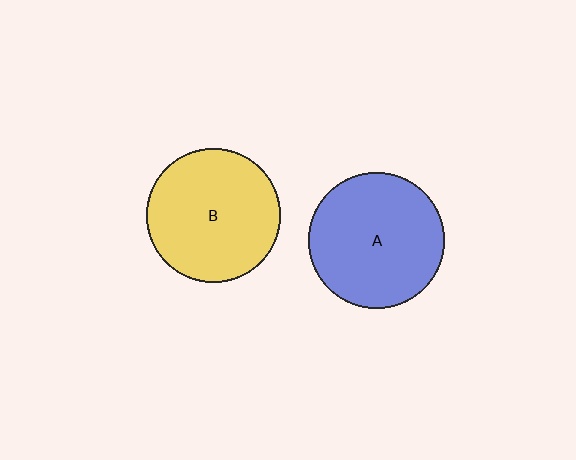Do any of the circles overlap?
No, none of the circles overlap.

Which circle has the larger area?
Circle A (blue).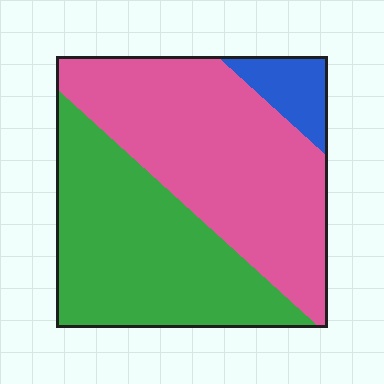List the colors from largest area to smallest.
From largest to smallest: pink, green, blue.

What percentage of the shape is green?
Green takes up about two fifths (2/5) of the shape.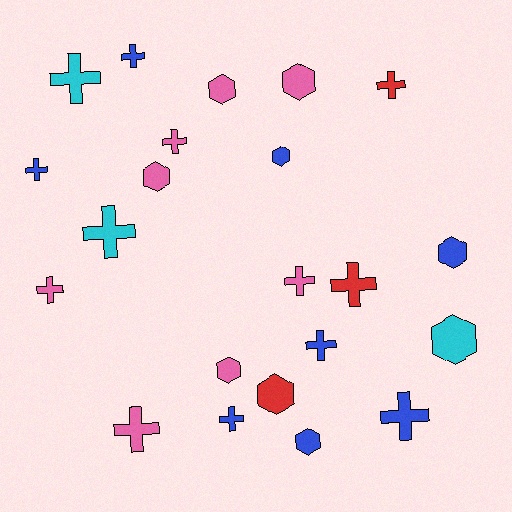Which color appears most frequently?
Pink, with 8 objects.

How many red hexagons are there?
There is 1 red hexagon.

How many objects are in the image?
There are 22 objects.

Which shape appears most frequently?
Cross, with 13 objects.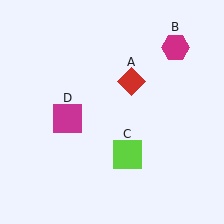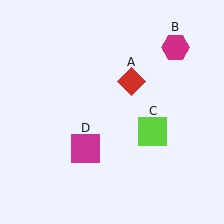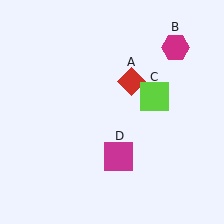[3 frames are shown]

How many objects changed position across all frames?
2 objects changed position: lime square (object C), magenta square (object D).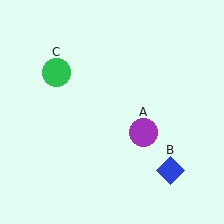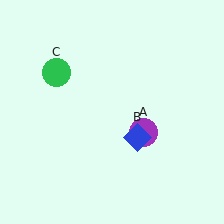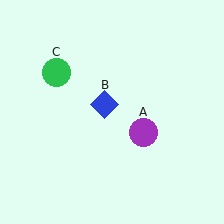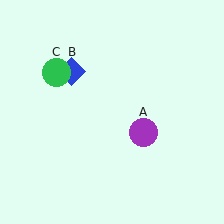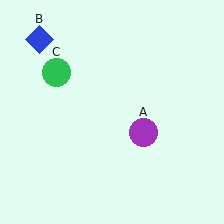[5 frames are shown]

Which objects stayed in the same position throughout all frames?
Purple circle (object A) and green circle (object C) remained stationary.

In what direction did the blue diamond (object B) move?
The blue diamond (object B) moved up and to the left.